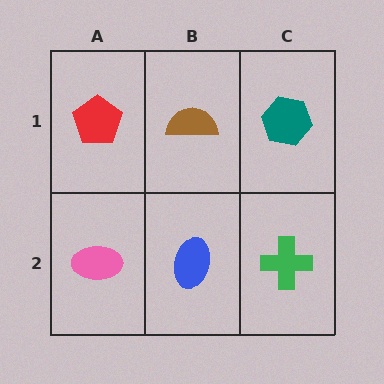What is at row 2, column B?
A blue ellipse.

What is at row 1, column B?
A brown semicircle.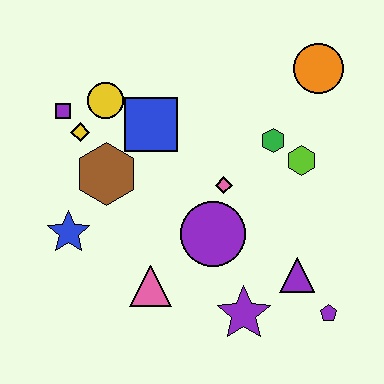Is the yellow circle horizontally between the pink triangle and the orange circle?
No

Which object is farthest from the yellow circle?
The purple pentagon is farthest from the yellow circle.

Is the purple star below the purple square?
Yes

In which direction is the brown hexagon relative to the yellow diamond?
The brown hexagon is below the yellow diamond.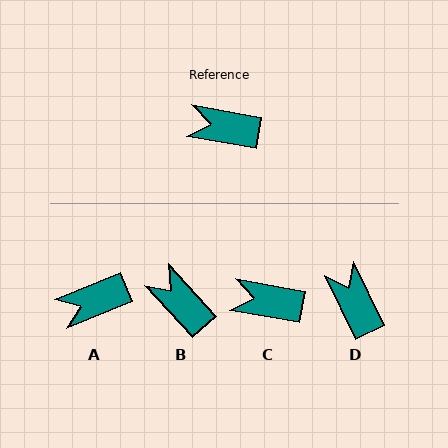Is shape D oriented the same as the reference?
No, it is off by about 54 degrees.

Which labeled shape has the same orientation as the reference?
C.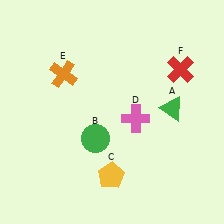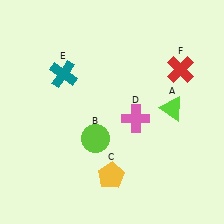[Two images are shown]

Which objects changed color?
A changed from green to lime. B changed from green to lime. E changed from orange to teal.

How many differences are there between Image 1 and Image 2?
There are 3 differences between the two images.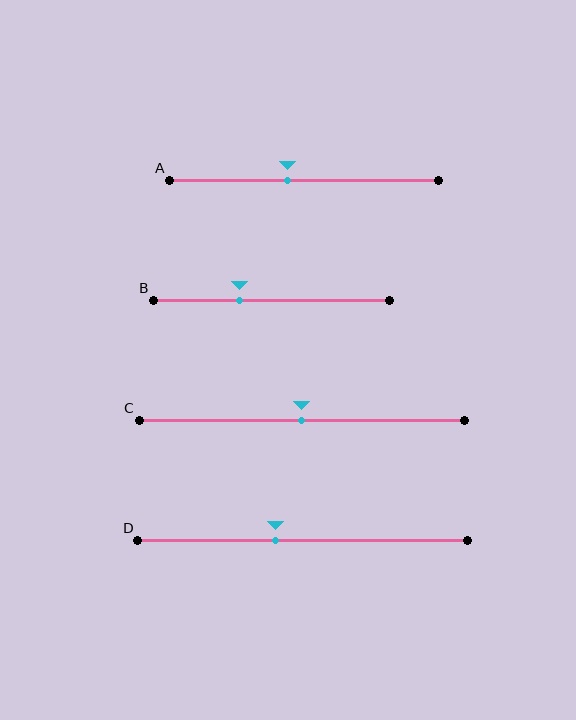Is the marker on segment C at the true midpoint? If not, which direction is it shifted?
Yes, the marker on segment C is at the true midpoint.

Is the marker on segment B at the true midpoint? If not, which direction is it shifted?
No, the marker on segment B is shifted to the left by about 14% of the segment length.